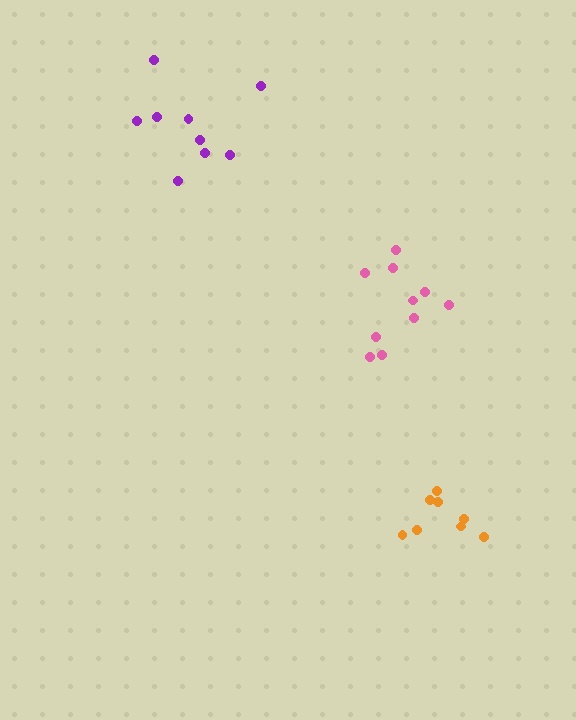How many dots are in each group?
Group 1: 8 dots, Group 2: 9 dots, Group 3: 10 dots (27 total).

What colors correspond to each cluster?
The clusters are colored: orange, purple, pink.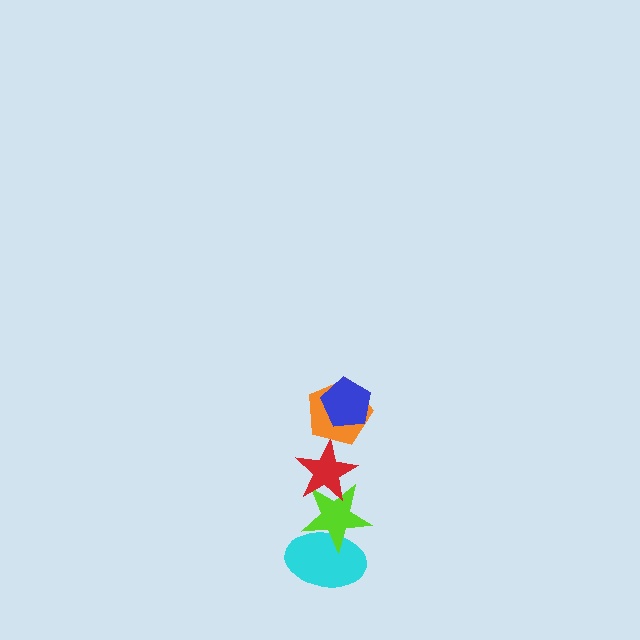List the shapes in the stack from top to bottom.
From top to bottom: the blue pentagon, the orange pentagon, the red star, the lime star, the cyan ellipse.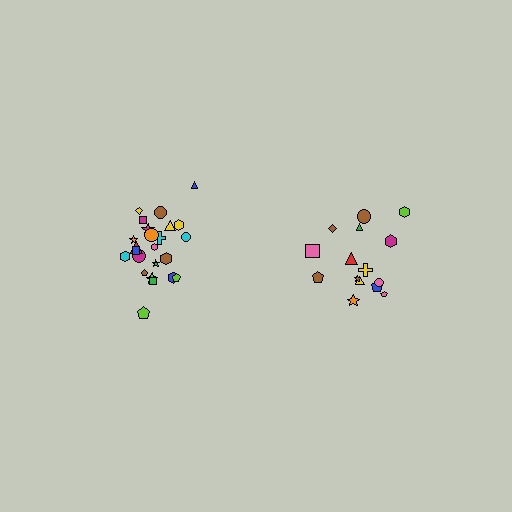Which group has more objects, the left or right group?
The left group.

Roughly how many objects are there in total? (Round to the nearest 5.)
Roughly 40 objects in total.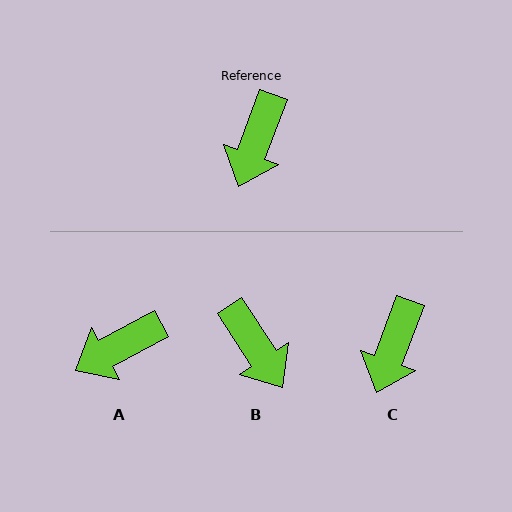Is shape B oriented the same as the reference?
No, it is off by about 54 degrees.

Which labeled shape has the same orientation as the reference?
C.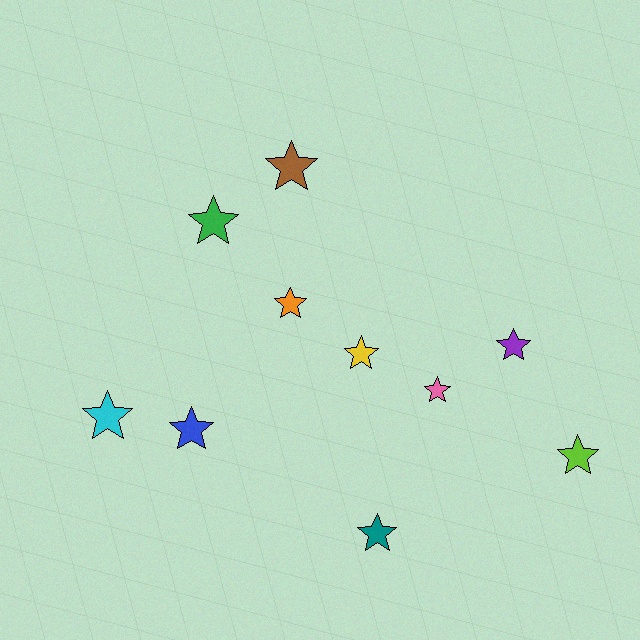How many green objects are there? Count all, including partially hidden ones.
There is 1 green object.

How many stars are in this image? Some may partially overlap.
There are 10 stars.